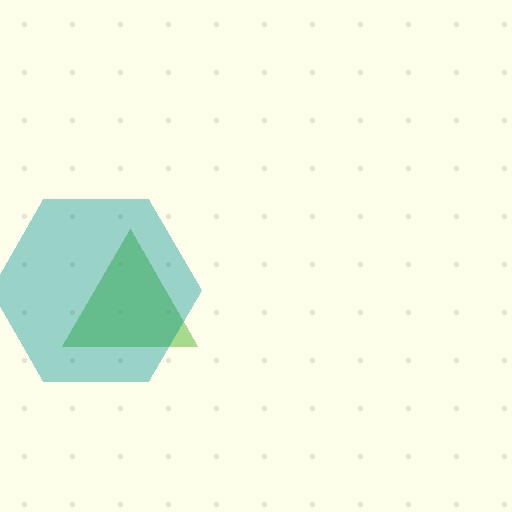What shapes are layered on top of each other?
The layered shapes are: a lime triangle, a teal hexagon.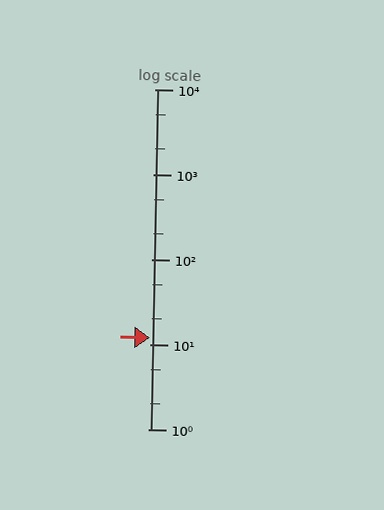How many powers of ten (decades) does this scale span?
The scale spans 4 decades, from 1 to 10000.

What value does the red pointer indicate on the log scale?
The pointer indicates approximately 12.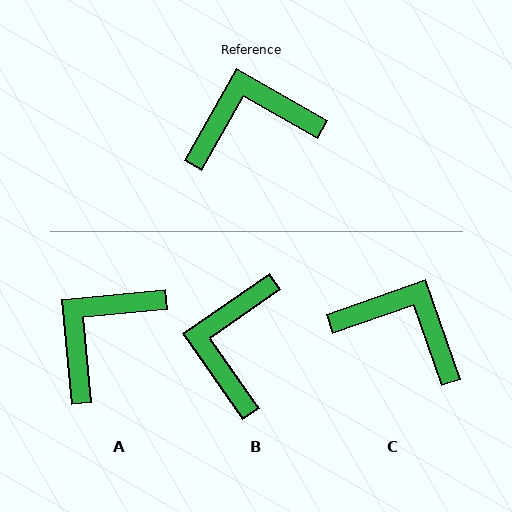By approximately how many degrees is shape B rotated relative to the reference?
Approximately 65 degrees counter-clockwise.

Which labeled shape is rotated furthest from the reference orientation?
B, about 65 degrees away.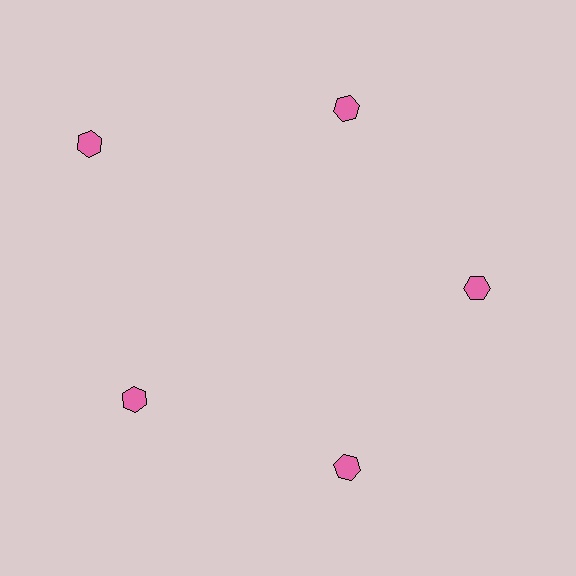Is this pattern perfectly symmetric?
No. The 5 pink hexagons are arranged in a ring, but one element near the 10 o'clock position is pushed outward from the center, breaking the 5-fold rotational symmetry.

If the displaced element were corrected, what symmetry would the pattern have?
It would have 5-fold rotational symmetry — the pattern would map onto itself every 72 degrees.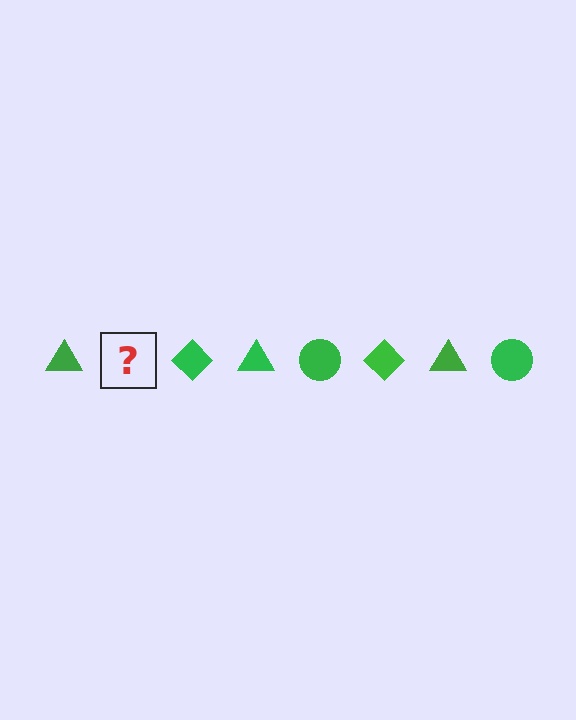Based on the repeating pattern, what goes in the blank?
The blank should be a green circle.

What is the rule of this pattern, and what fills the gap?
The rule is that the pattern cycles through triangle, circle, diamond shapes in green. The gap should be filled with a green circle.